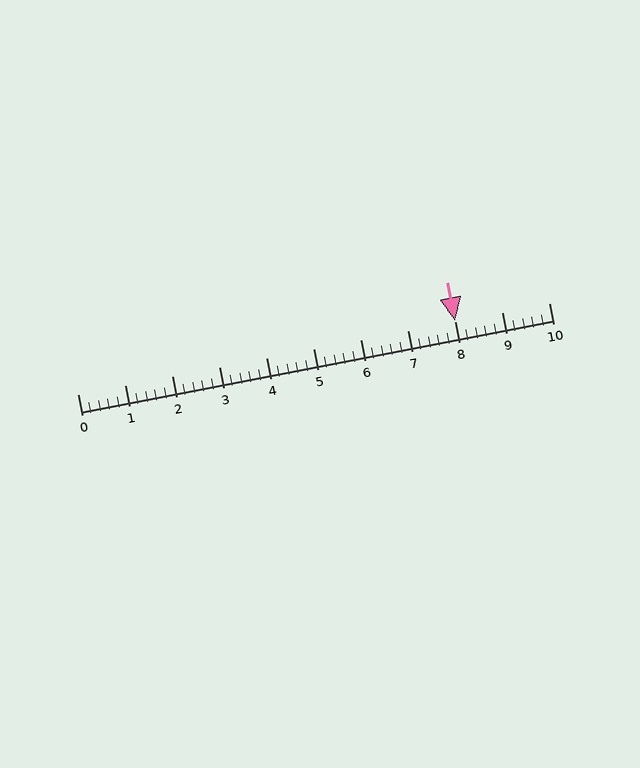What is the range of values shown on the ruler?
The ruler shows values from 0 to 10.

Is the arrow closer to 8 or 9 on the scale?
The arrow is closer to 8.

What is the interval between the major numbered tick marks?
The major tick marks are spaced 1 units apart.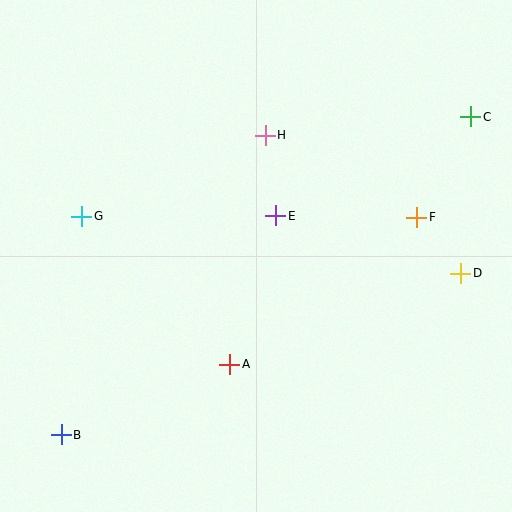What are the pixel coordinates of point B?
Point B is at (61, 435).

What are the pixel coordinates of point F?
Point F is at (417, 217).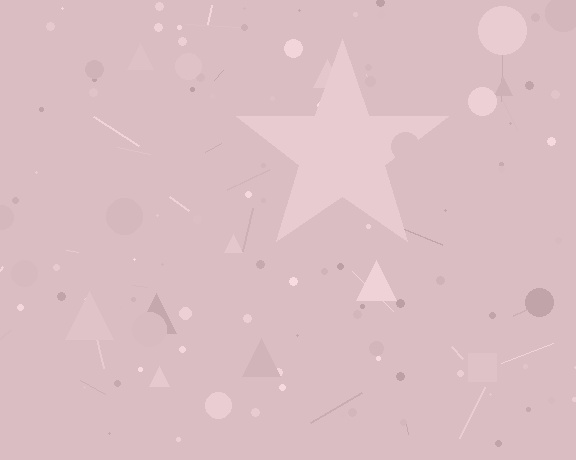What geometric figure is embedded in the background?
A star is embedded in the background.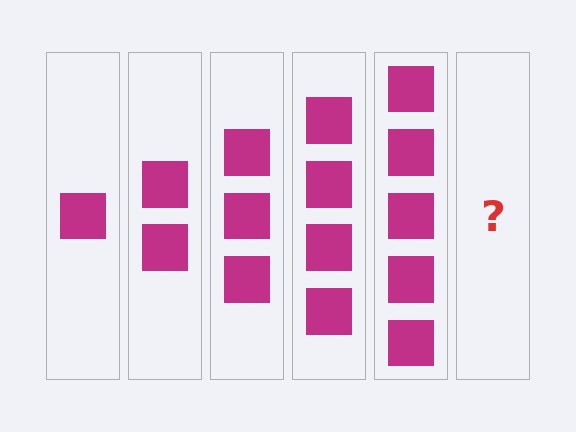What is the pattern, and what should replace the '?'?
The pattern is that each step adds one more square. The '?' should be 6 squares.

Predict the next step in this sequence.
The next step is 6 squares.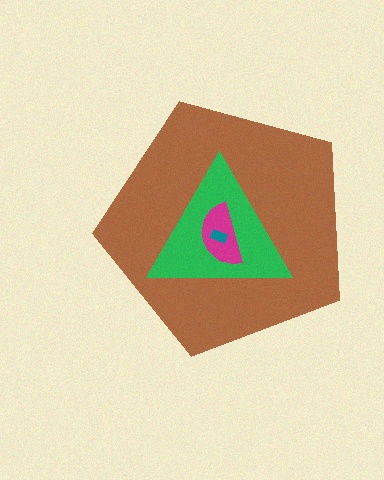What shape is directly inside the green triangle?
The magenta semicircle.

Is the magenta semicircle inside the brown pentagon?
Yes.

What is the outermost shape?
The brown pentagon.